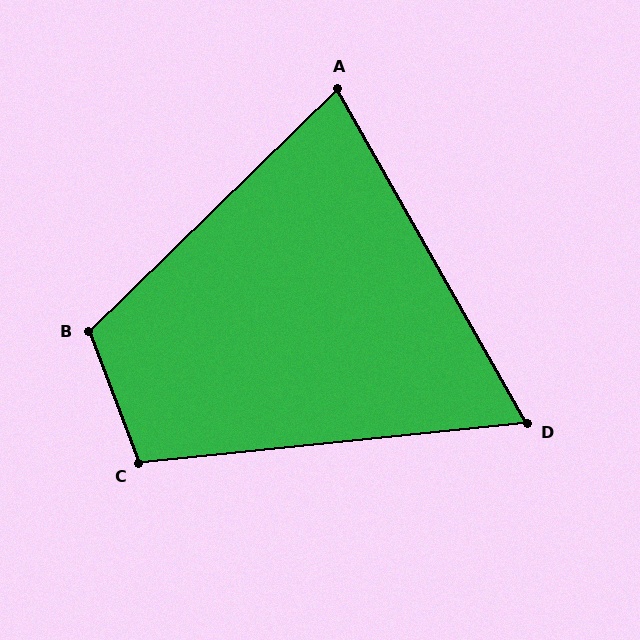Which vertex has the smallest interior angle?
D, at approximately 66 degrees.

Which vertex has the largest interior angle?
B, at approximately 114 degrees.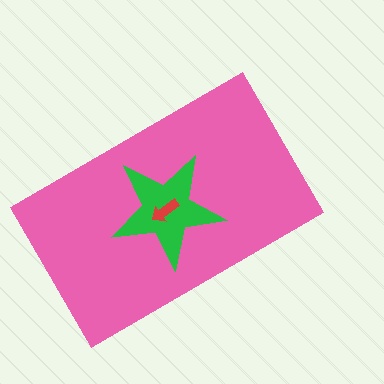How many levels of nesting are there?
3.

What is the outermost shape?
The pink rectangle.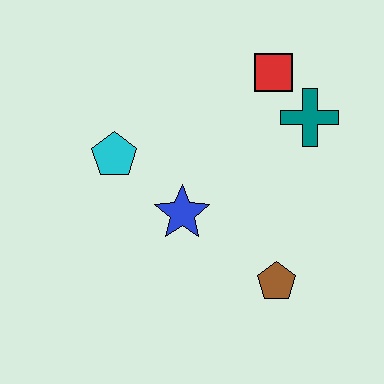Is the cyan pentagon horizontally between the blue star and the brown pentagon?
No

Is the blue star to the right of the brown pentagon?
No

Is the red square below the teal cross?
No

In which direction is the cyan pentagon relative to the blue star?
The cyan pentagon is to the left of the blue star.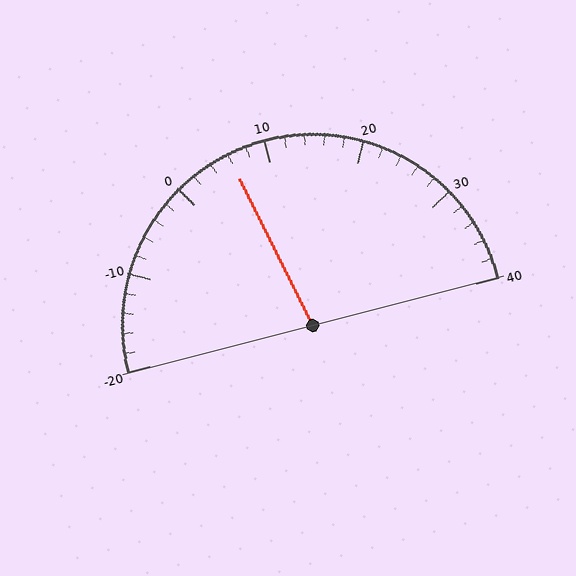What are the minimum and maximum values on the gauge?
The gauge ranges from -20 to 40.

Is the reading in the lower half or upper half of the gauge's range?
The reading is in the lower half of the range (-20 to 40).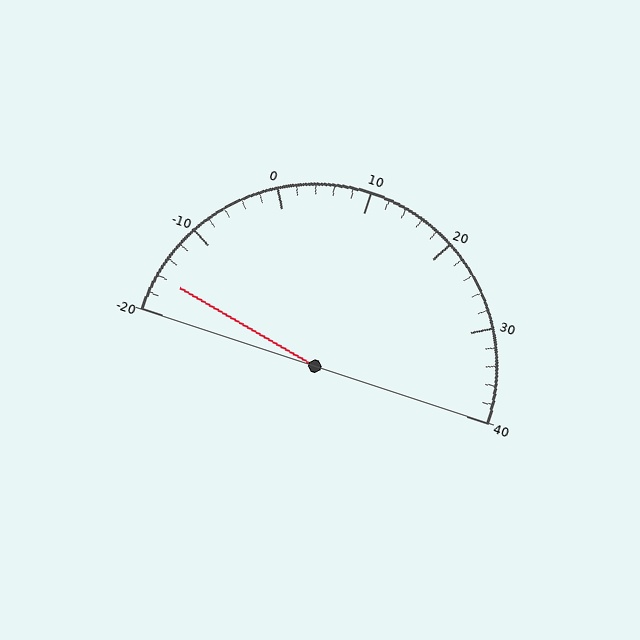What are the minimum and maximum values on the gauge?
The gauge ranges from -20 to 40.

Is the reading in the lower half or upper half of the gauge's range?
The reading is in the lower half of the range (-20 to 40).